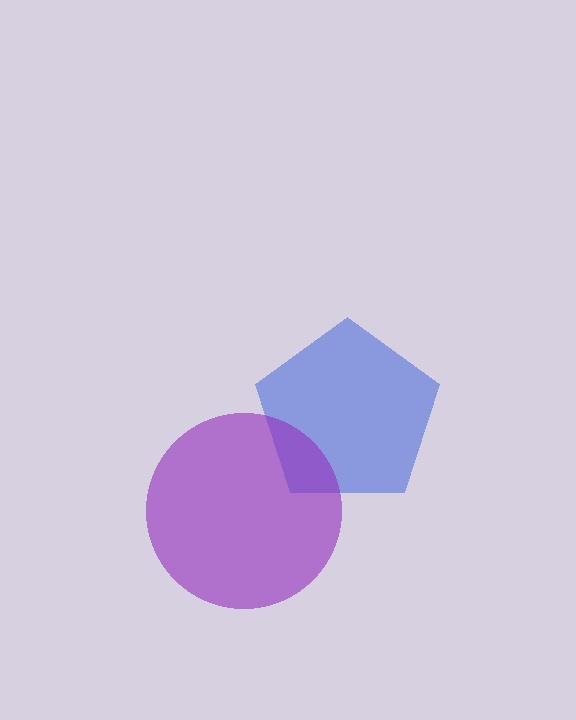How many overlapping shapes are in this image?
There are 2 overlapping shapes in the image.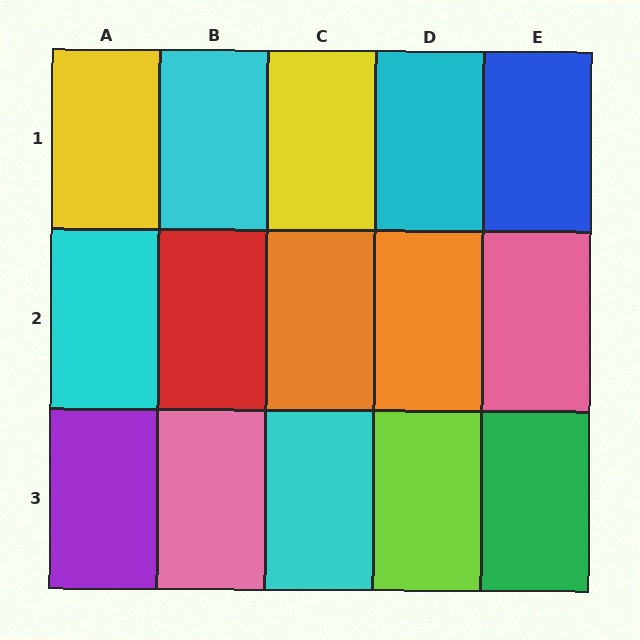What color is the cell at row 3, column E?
Green.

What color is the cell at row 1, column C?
Yellow.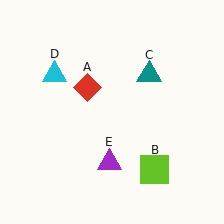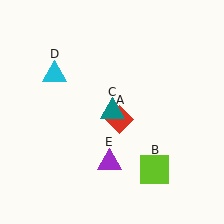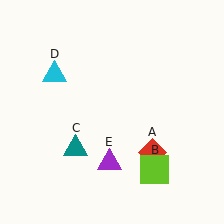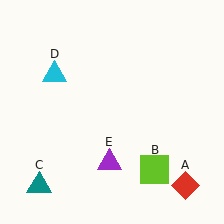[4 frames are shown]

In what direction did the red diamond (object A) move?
The red diamond (object A) moved down and to the right.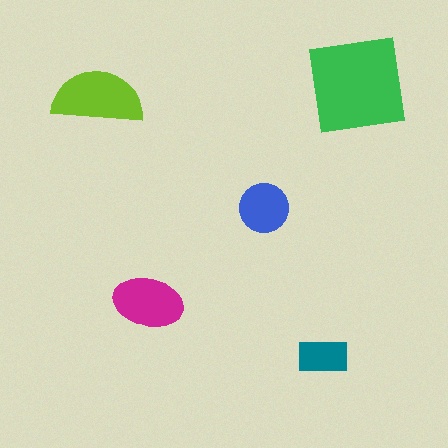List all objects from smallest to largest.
The teal rectangle, the blue circle, the magenta ellipse, the lime semicircle, the green square.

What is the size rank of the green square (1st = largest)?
1st.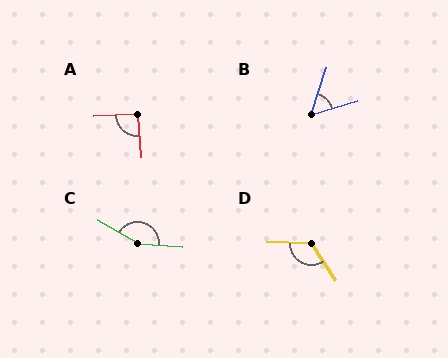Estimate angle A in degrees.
Approximately 92 degrees.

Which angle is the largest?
C, at approximately 153 degrees.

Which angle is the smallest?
B, at approximately 55 degrees.